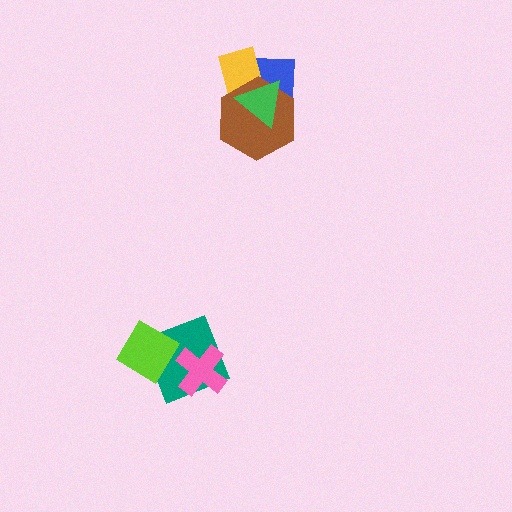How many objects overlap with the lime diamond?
1 object overlaps with the lime diamond.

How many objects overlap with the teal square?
2 objects overlap with the teal square.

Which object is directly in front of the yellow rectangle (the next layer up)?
The brown hexagon is directly in front of the yellow rectangle.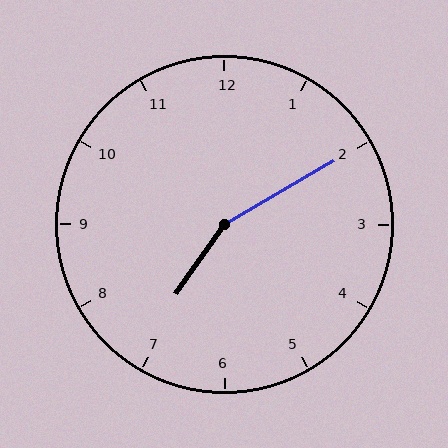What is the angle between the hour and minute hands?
Approximately 155 degrees.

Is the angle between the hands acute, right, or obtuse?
It is obtuse.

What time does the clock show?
7:10.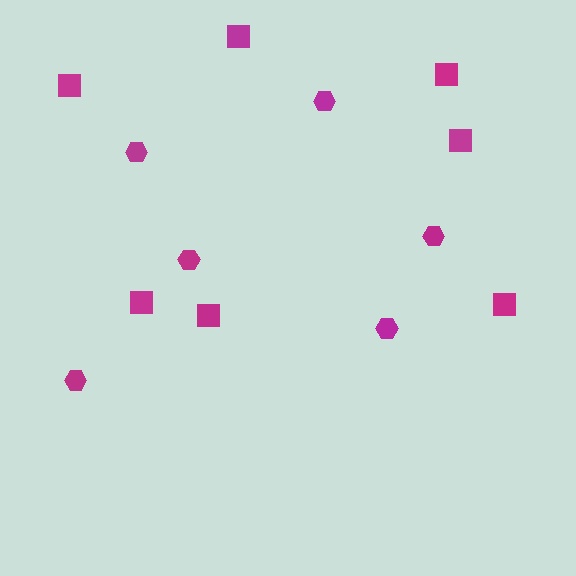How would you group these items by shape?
There are 2 groups: one group of squares (7) and one group of hexagons (6).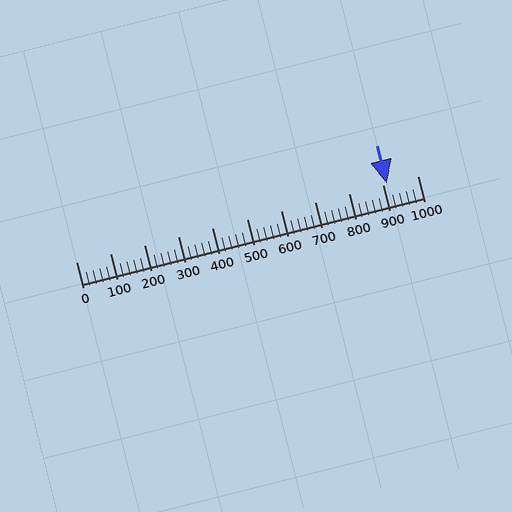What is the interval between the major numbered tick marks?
The major tick marks are spaced 100 units apart.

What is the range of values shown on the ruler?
The ruler shows values from 0 to 1000.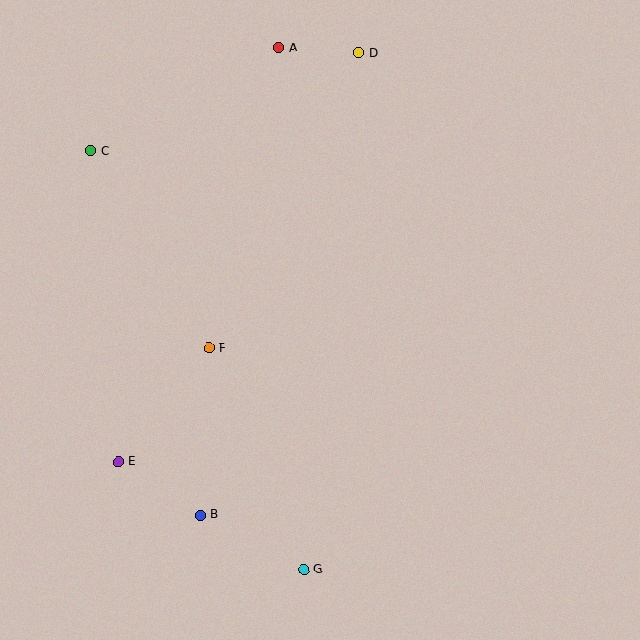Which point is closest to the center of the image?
Point F at (209, 348) is closest to the center.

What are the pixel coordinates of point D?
Point D is at (359, 53).